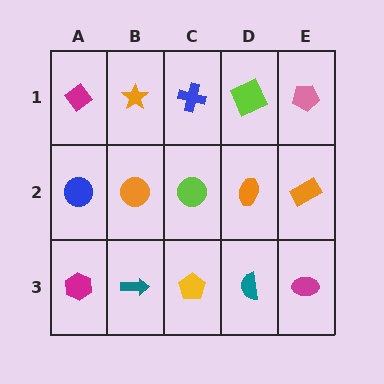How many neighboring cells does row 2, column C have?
4.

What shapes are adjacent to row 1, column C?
A lime circle (row 2, column C), an orange star (row 1, column B), a lime square (row 1, column D).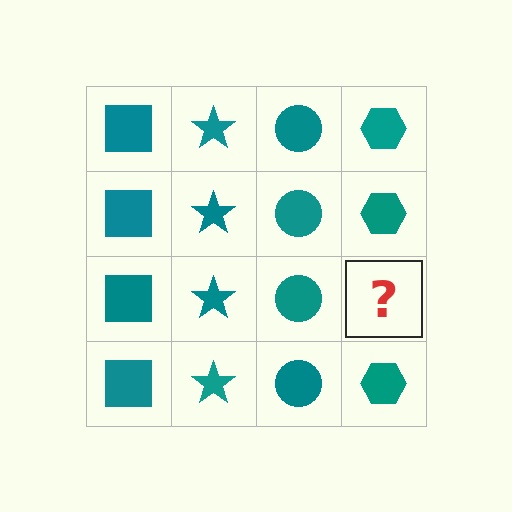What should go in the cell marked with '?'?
The missing cell should contain a teal hexagon.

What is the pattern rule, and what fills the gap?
The rule is that each column has a consistent shape. The gap should be filled with a teal hexagon.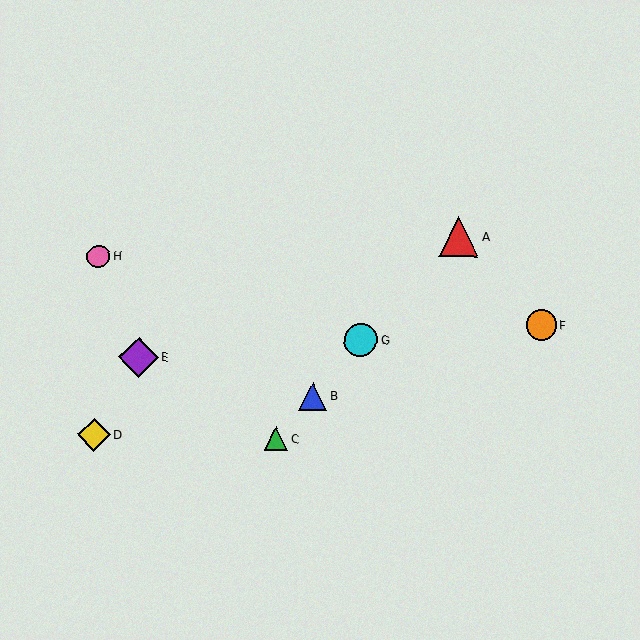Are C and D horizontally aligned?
Yes, both are at y≈439.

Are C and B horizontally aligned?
No, C is at y≈439 and B is at y≈396.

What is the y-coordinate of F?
Object F is at y≈325.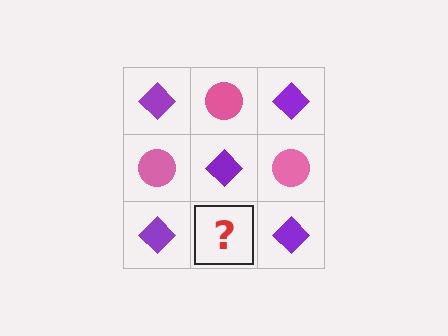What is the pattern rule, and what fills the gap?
The rule is that it alternates purple diamond and pink circle in a checkerboard pattern. The gap should be filled with a pink circle.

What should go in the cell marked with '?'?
The missing cell should contain a pink circle.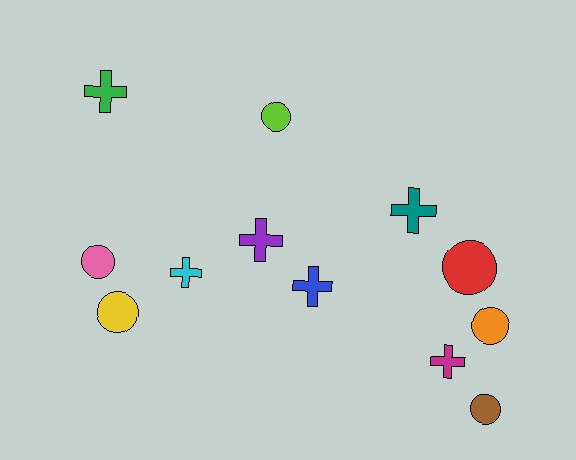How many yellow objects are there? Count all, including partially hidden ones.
There is 1 yellow object.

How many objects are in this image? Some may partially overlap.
There are 12 objects.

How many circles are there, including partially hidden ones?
There are 6 circles.